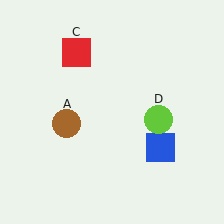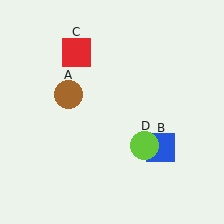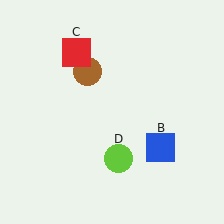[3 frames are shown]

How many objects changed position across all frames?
2 objects changed position: brown circle (object A), lime circle (object D).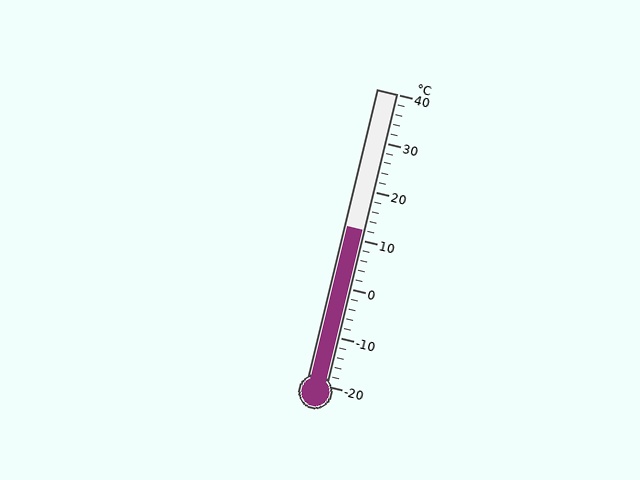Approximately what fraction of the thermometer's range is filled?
The thermometer is filled to approximately 55% of its range.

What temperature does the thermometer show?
The thermometer shows approximately 12°C.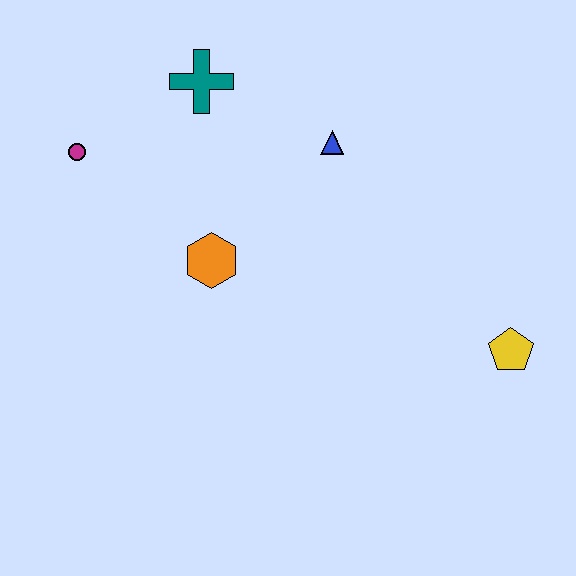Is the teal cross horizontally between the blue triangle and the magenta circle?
Yes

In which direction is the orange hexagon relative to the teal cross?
The orange hexagon is below the teal cross.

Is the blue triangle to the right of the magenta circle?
Yes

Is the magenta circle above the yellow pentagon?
Yes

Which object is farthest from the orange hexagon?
The yellow pentagon is farthest from the orange hexagon.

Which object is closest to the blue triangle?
The teal cross is closest to the blue triangle.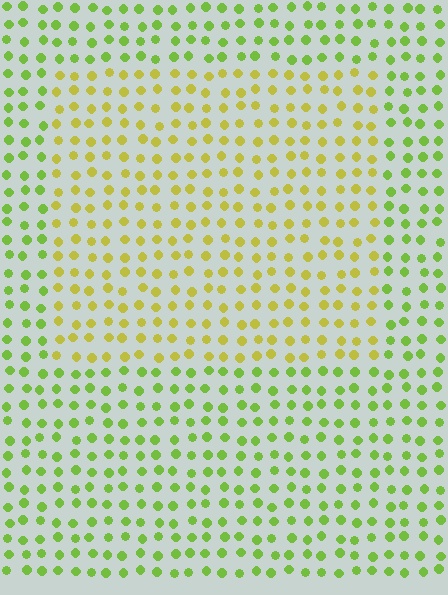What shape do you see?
I see a rectangle.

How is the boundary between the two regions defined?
The boundary is defined purely by a slight shift in hue (about 35 degrees). Spacing, size, and orientation are identical on both sides.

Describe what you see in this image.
The image is filled with small lime elements in a uniform arrangement. A rectangle-shaped region is visible where the elements are tinted to a slightly different hue, forming a subtle color boundary.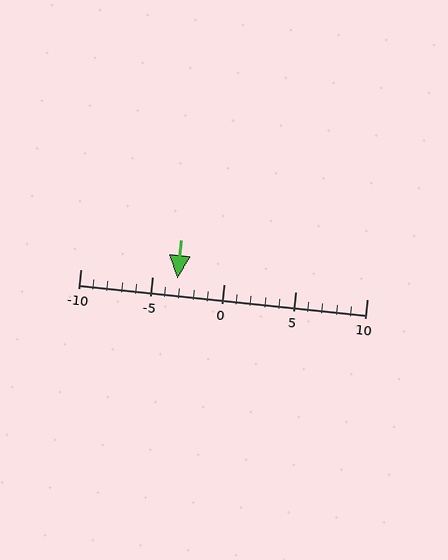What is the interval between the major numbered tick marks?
The major tick marks are spaced 5 units apart.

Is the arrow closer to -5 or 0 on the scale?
The arrow is closer to -5.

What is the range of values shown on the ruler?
The ruler shows values from -10 to 10.